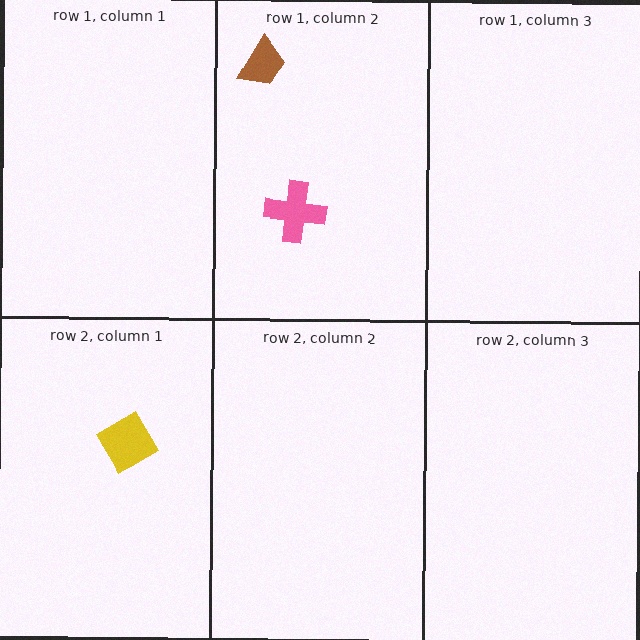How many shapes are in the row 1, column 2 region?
2.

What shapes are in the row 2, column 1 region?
The yellow diamond.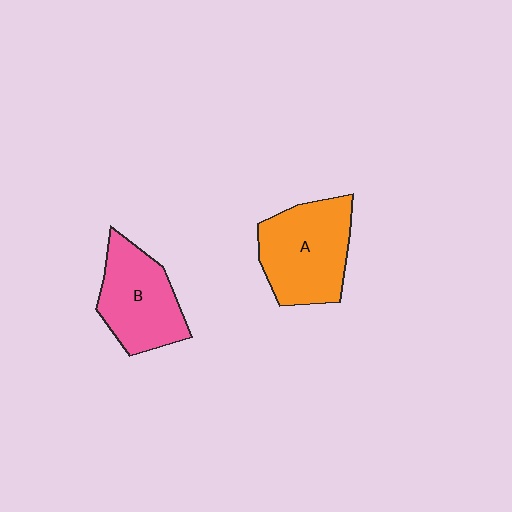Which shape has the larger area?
Shape A (orange).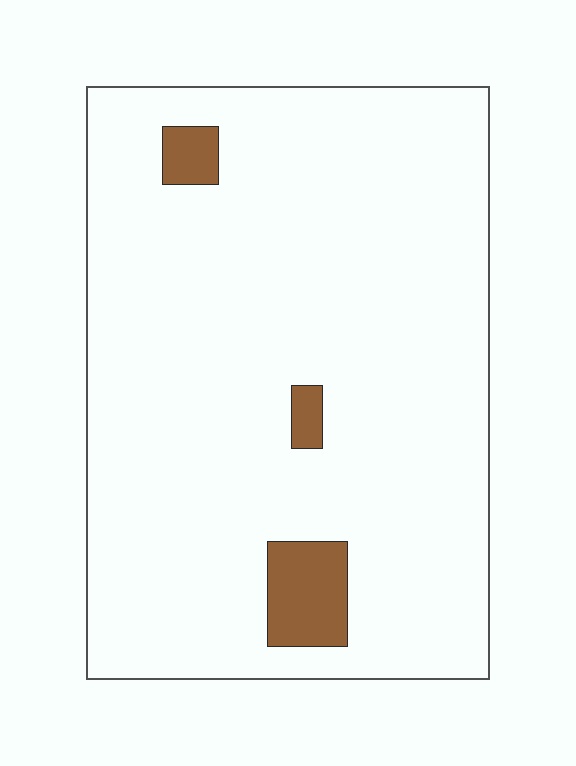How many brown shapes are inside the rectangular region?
3.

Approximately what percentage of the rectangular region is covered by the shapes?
Approximately 5%.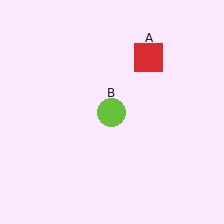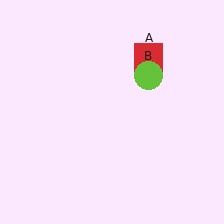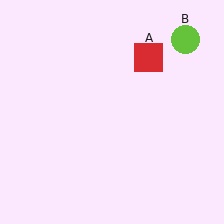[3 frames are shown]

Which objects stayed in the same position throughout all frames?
Red square (object A) remained stationary.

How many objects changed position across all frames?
1 object changed position: lime circle (object B).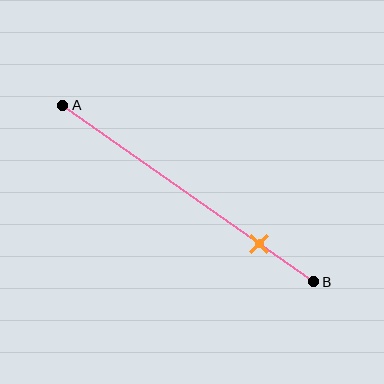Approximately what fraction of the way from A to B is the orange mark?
The orange mark is approximately 80% of the way from A to B.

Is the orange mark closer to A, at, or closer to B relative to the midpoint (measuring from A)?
The orange mark is closer to point B than the midpoint of segment AB.